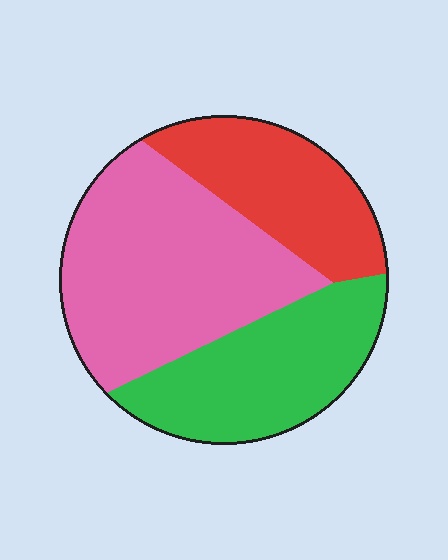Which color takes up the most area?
Pink, at roughly 45%.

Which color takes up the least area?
Red, at roughly 25%.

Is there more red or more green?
Green.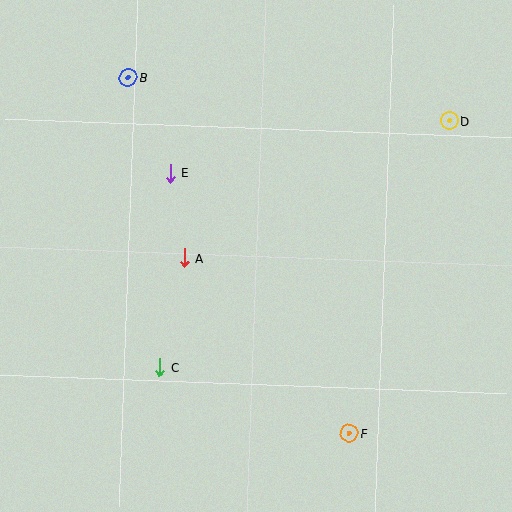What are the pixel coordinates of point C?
Point C is at (160, 367).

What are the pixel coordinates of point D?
Point D is at (449, 121).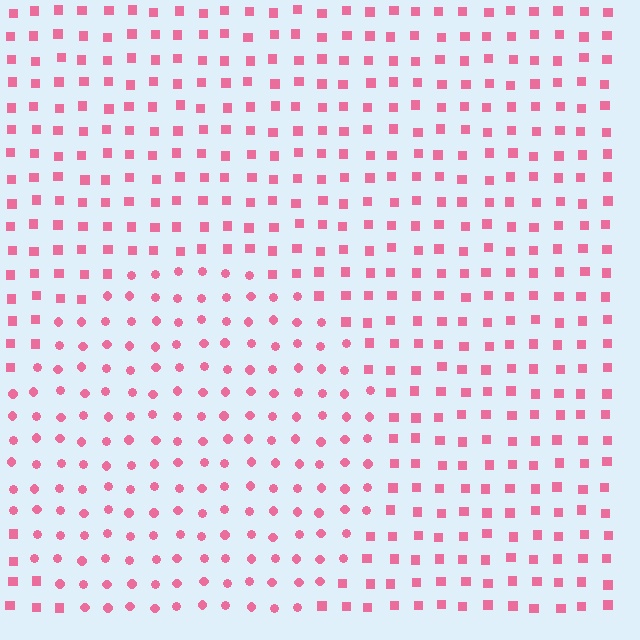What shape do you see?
I see a circle.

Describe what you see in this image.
The image is filled with small pink elements arranged in a uniform grid. A circle-shaped region contains circles, while the surrounding area contains squares. The boundary is defined purely by the change in element shape.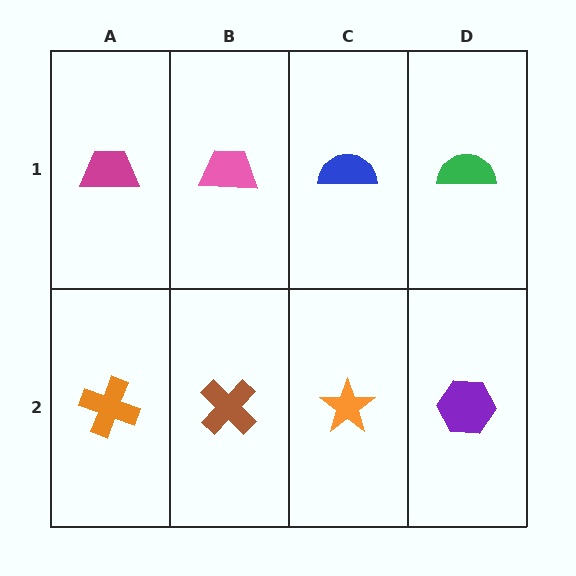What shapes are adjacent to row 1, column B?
A brown cross (row 2, column B), a magenta trapezoid (row 1, column A), a blue semicircle (row 1, column C).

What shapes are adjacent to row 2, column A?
A magenta trapezoid (row 1, column A), a brown cross (row 2, column B).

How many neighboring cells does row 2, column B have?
3.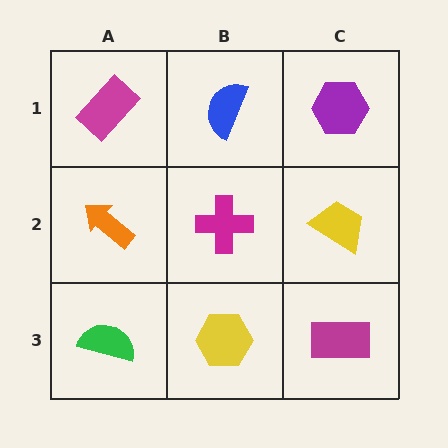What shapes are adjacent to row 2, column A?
A magenta rectangle (row 1, column A), a green semicircle (row 3, column A), a magenta cross (row 2, column B).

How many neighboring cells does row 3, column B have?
3.